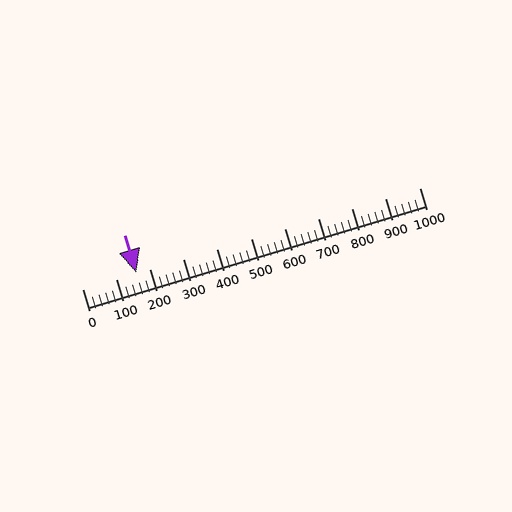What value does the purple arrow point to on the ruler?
The purple arrow points to approximately 160.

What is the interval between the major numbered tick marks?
The major tick marks are spaced 100 units apart.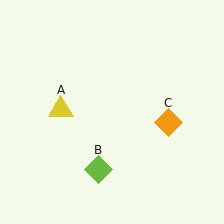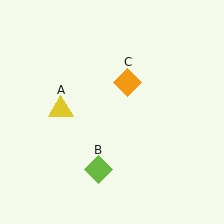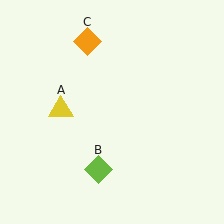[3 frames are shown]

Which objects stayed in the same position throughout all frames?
Yellow triangle (object A) and lime diamond (object B) remained stationary.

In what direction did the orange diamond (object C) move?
The orange diamond (object C) moved up and to the left.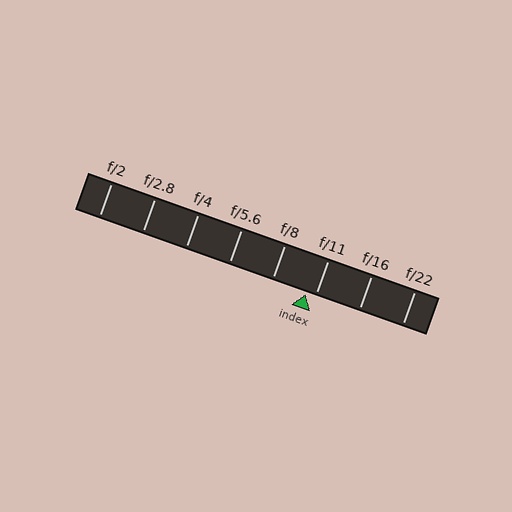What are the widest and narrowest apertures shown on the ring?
The widest aperture shown is f/2 and the narrowest is f/22.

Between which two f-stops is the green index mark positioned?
The index mark is between f/8 and f/11.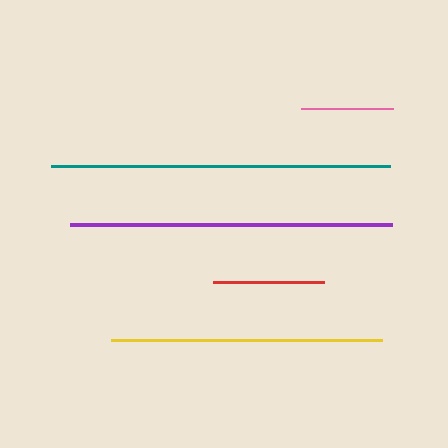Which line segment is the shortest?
The pink line is the shortest at approximately 92 pixels.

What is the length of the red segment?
The red segment is approximately 111 pixels long.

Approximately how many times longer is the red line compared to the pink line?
The red line is approximately 1.2 times the length of the pink line.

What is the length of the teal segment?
The teal segment is approximately 339 pixels long.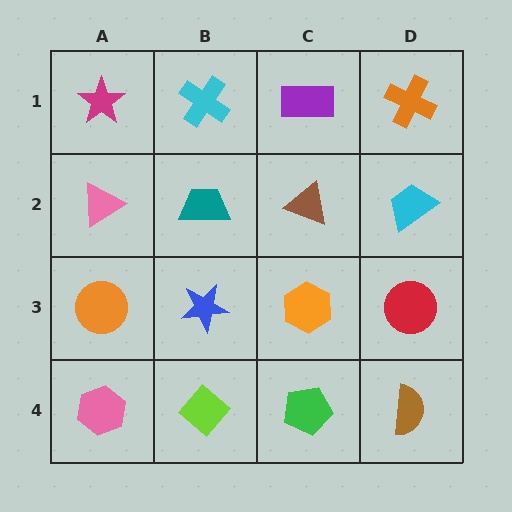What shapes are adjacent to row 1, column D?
A cyan trapezoid (row 2, column D), a purple rectangle (row 1, column C).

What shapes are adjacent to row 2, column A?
A magenta star (row 1, column A), an orange circle (row 3, column A), a teal trapezoid (row 2, column B).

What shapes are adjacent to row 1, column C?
A brown triangle (row 2, column C), a cyan cross (row 1, column B), an orange cross (row 1, column D).